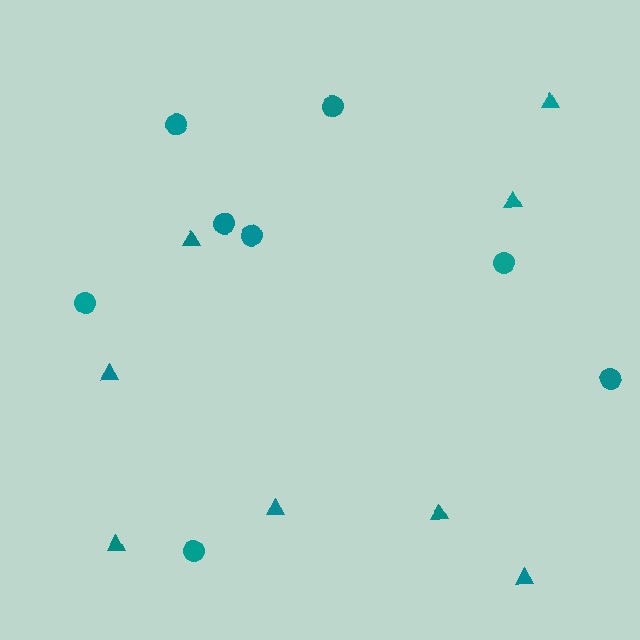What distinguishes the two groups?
There are 2 groups: one group of triangles (8) and one group of circles (8).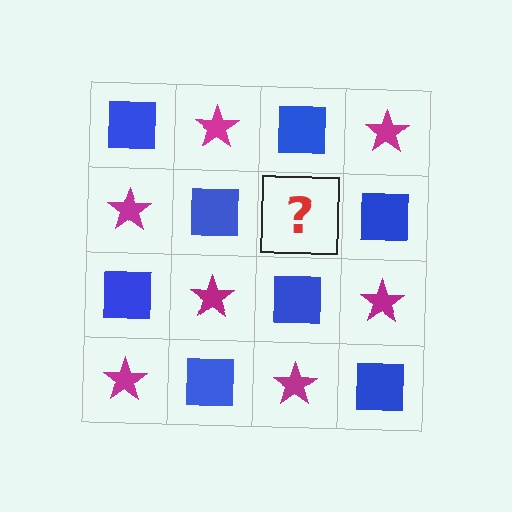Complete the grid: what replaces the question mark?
The question mark should be replaced with a magenta star.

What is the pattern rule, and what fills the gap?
The rule is that it alternates blue square and magenta star in a checkerboard pattern. The gap should be filled with a magenta star.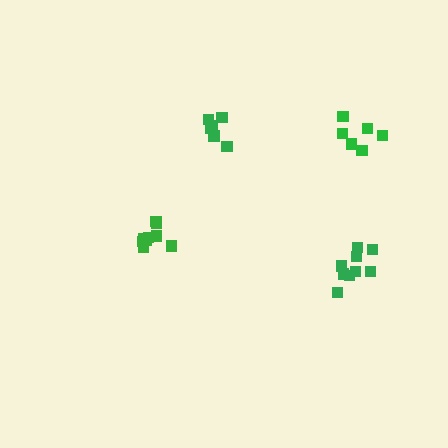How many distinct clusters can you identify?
There are 4 distinct clusters.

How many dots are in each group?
Group 1: 6 dots, Group 2: 9 dots, Group 3: 9 dots, Group 4: 6 dots (30 total).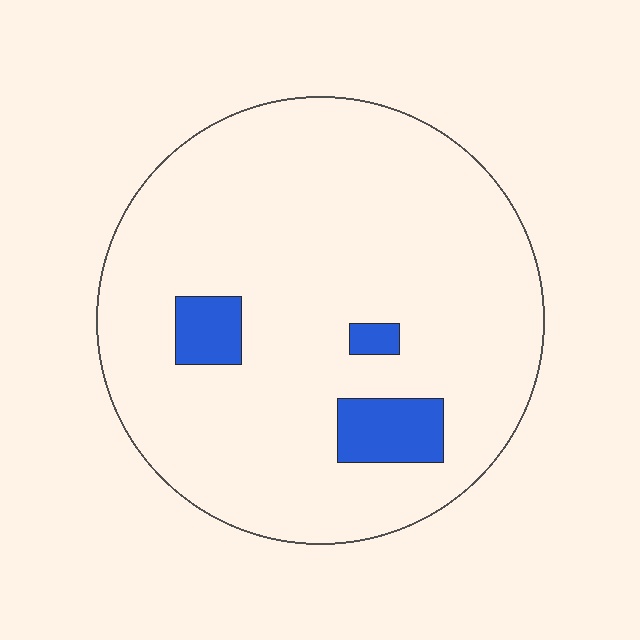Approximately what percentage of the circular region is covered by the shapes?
Approximately 10%.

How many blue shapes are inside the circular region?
3.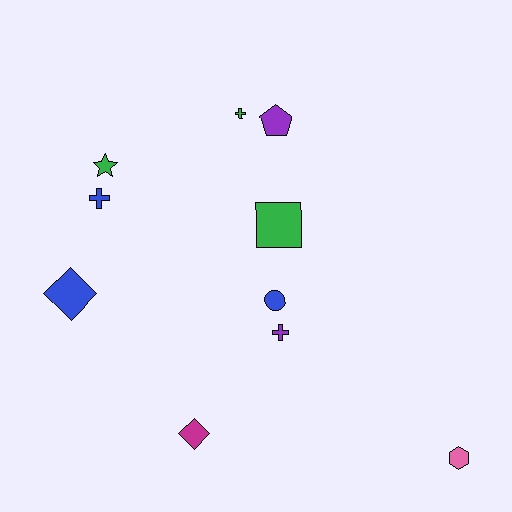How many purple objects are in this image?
There are 2 purple objects.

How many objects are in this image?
There are 10 objects.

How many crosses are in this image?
There are 3 crosses.